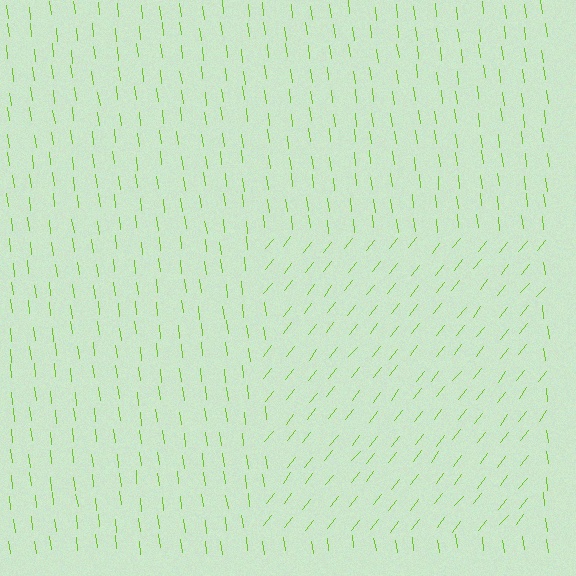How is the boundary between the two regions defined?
The boundary is defined purely by a change in line orientation (approximately 45 degrees difference). All lines are the same color and thickness.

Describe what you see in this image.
The image is filled with small lime line segments. A rectangle region in the image has lines oriented differently from the surrounding lines, creating a visible texture boundary.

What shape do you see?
I see a rectangle.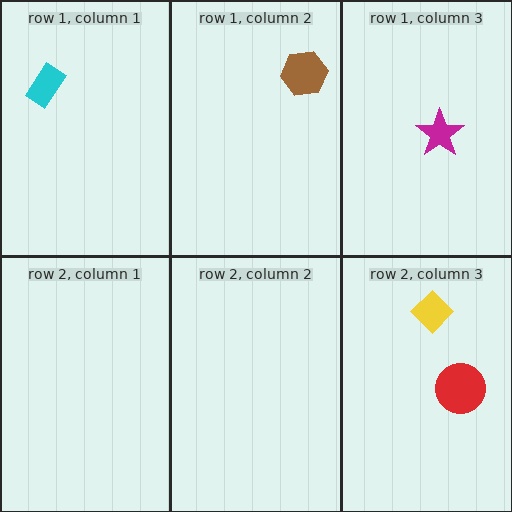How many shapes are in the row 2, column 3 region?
2.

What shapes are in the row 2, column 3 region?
The yellow diamond, the red circle.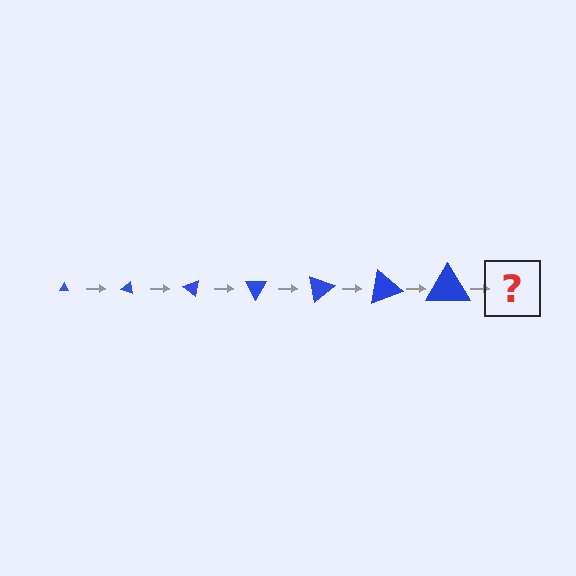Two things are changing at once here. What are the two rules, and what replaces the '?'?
The two rules are that the triangle grows larger each step and it rotates 20 degrees each step. The '?' should be a triangle, larger than the previous one and rotated 140 degrees from the start.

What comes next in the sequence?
The next element should be a triangle, larger than the previous one and rotated 140 degrees from the start.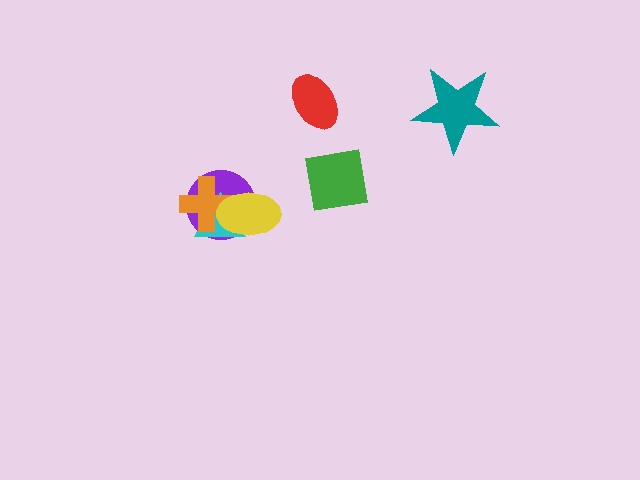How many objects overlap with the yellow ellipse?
3 objects overlap with the yellow ellipse.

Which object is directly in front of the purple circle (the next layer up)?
The cyan triangle is directly in front of the purple circle.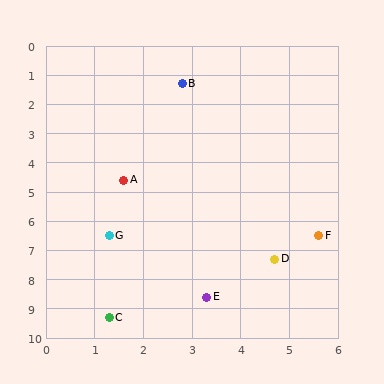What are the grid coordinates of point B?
Point B is at approximately (2.8, 1.3).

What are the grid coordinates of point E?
Point E is at approximately (3.3, 8.6).